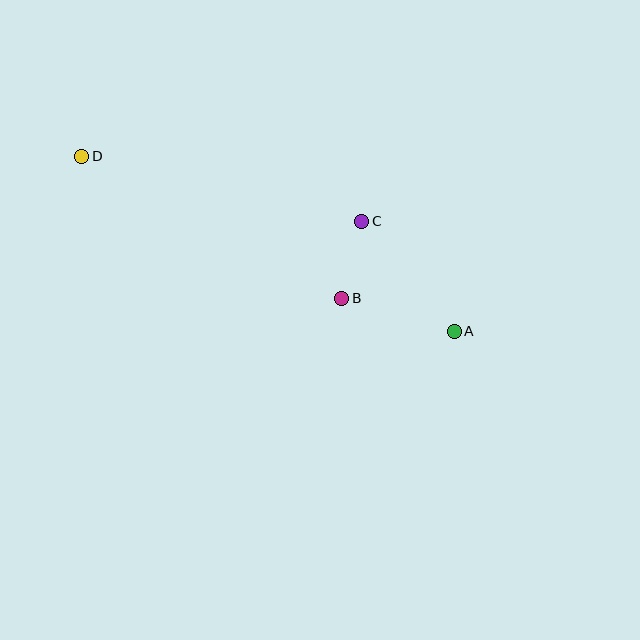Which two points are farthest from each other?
Points A and D are farthest from each other.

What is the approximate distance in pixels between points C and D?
The distance between C and D is approximately 287 pixels.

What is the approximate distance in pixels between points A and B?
The distance between A and B is approximately 117 pixels.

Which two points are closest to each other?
Points B and C are closest to each other.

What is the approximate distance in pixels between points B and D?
The distance between B and D is approximately 296 pixels.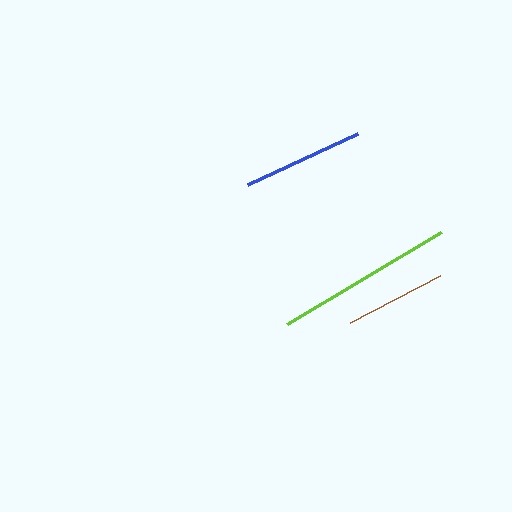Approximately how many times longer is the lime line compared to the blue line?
The lime line is approximately 1.5 times the length of the blue line.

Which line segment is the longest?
The lime line is the longest at approximately 179 pixels.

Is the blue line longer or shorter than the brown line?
The blue line is longer than the brown line.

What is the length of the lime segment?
The lime segment is approximately 179 pixels long.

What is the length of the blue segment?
The blue segment is approximately 121 pixels long.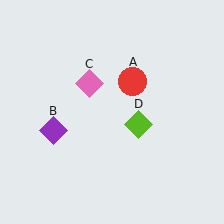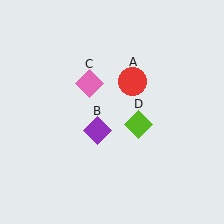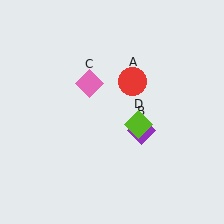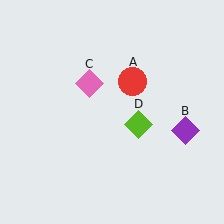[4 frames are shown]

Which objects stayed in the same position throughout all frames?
Red circle (object A) and pink diamond (object C) and lime diamond (object D) remained stationary.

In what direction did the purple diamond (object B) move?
The purple diamond (object B) moved right.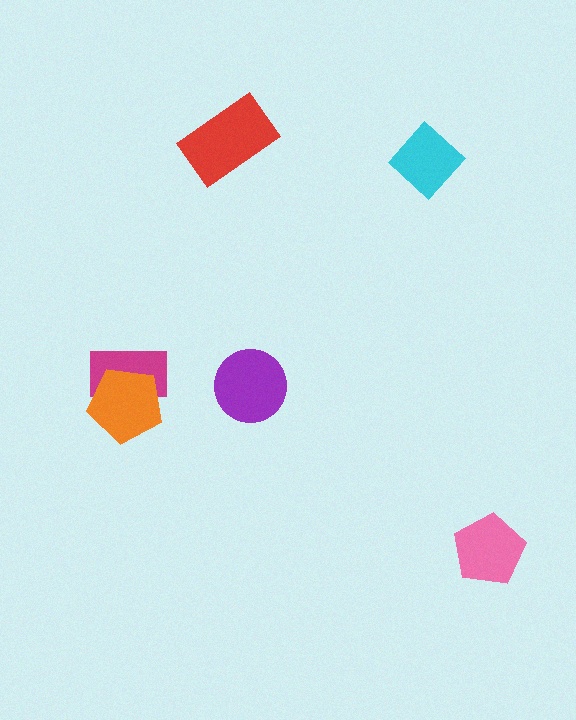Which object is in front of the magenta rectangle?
The orange pentagon is in front of the magenta rectangle.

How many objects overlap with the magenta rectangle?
1 object overlaps with the magenta rectangle.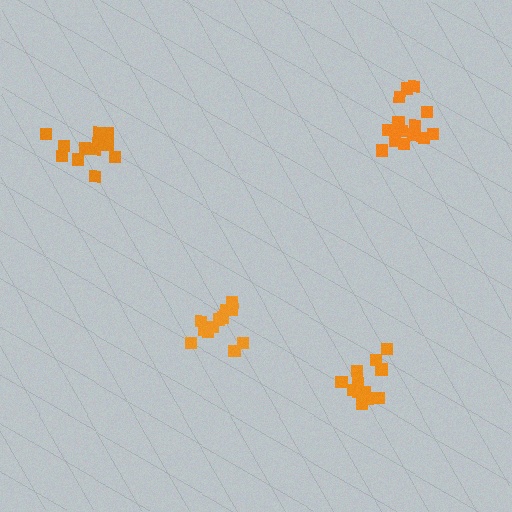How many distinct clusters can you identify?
There are 4 distinct clusters.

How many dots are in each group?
Group 1: 12 dots, Group 2: 15 dots, Group 3: 13 dots, Group 4: 14 dots (54 total).